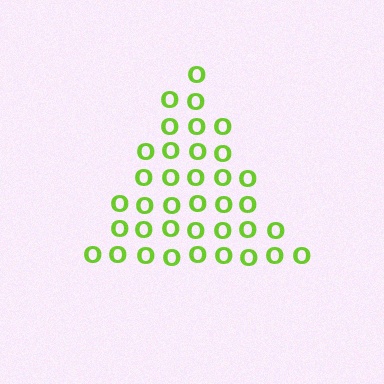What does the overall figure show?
The overall figure shows a triangle.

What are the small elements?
The small elements are letter O's.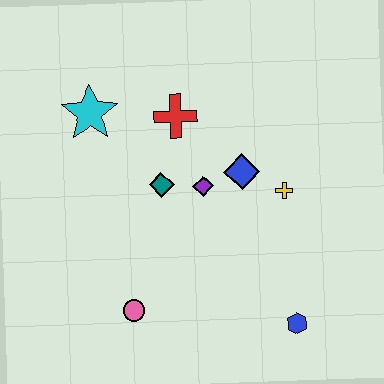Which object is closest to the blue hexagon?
The yellow cross is closest to the blue hexagon.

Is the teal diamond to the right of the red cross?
No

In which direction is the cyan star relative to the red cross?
The cyan star is to the left of the red cross.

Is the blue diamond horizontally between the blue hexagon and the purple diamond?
Yes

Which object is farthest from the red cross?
The blue hexagon is farthest from the red cross.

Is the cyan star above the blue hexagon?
Yes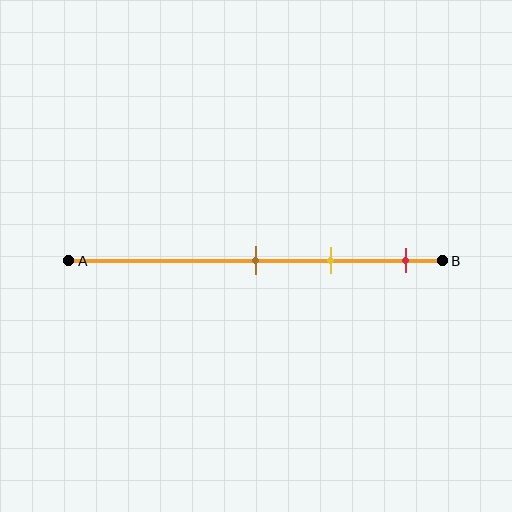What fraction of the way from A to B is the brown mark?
The brown mark is approximately 50% (0.5) of the way from A to B.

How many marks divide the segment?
There are 3 marks dividing the segment.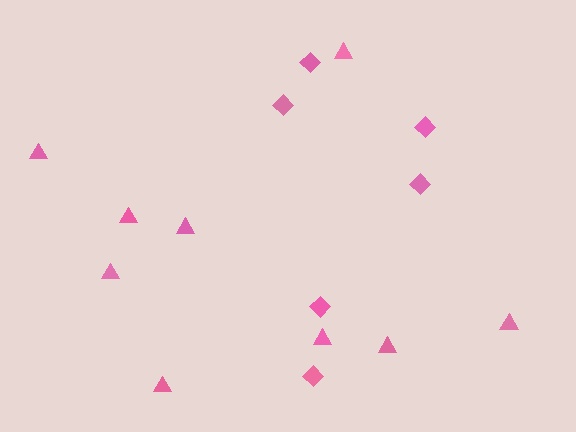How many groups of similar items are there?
There are 2 groups: one group of triangles (9) and one group of diamonds (6).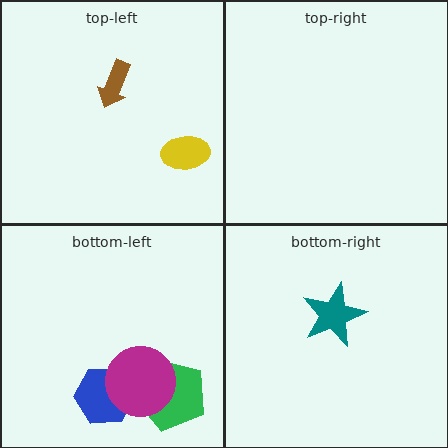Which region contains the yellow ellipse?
The top-left region.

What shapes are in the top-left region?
The brown arrow, the yellow ellipse.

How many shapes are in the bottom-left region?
3.